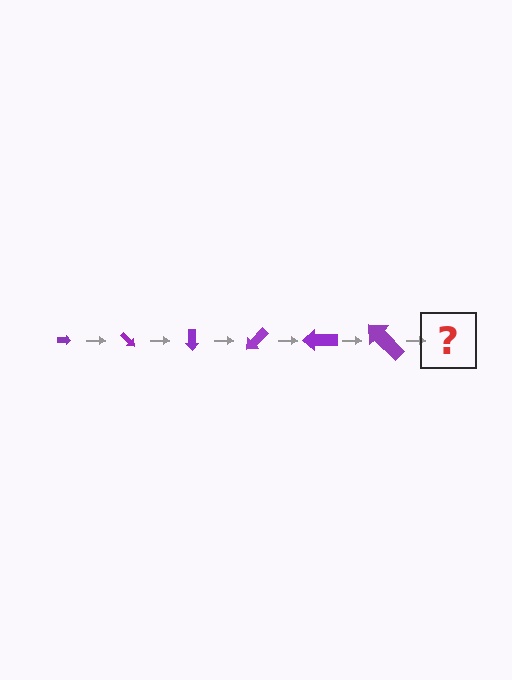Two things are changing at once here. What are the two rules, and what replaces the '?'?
The two rules are that the arrow grows larger each step and it rotates 45 degrees each step. The '?' should be an arrow, larger than the previous one and rotated 270 degrees from the start.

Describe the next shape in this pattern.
It should be an arrow, larger than the previous one and rotated 270 degrees from the start.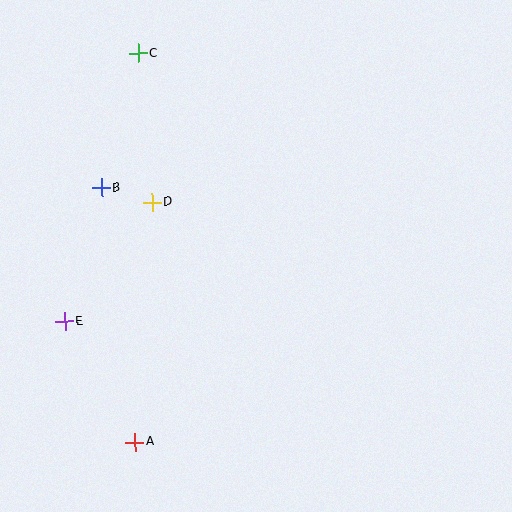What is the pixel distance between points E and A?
The distance between E and A is 140 pixels.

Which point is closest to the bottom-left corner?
Point A is closest to the bottom-left corner.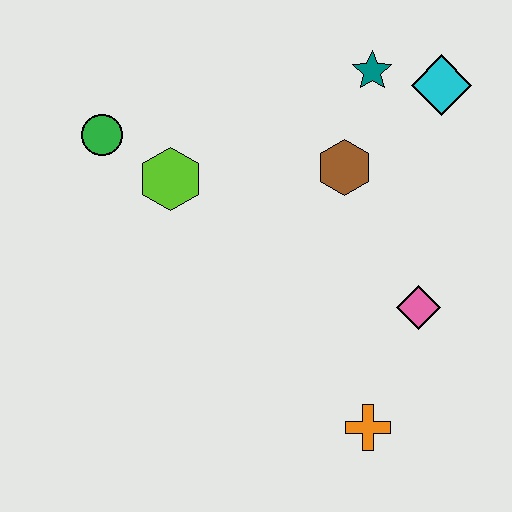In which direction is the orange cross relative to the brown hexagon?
The orange cross is below the brown hexagon.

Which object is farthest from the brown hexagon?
The orange cross is farthest from the brown hexagon.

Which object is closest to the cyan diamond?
The teal star is closest to the cyan diamond.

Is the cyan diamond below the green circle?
No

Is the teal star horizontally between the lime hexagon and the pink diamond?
Yes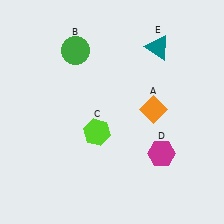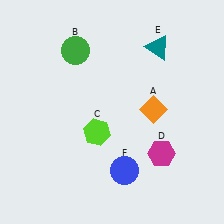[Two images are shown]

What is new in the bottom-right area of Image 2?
A blue circle (F) was added in the bottom-right area of Image 2.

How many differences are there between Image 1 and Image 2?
There is 1 difference between the two images.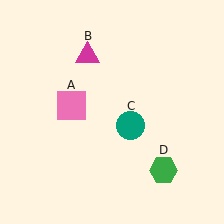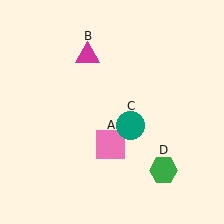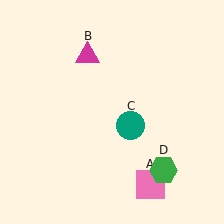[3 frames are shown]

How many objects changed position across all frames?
1 object changed position: pink square (object A).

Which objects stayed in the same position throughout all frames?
Magenta triangle (object B) and teal circle (object C) and green hexagon (object D) remained stationary.